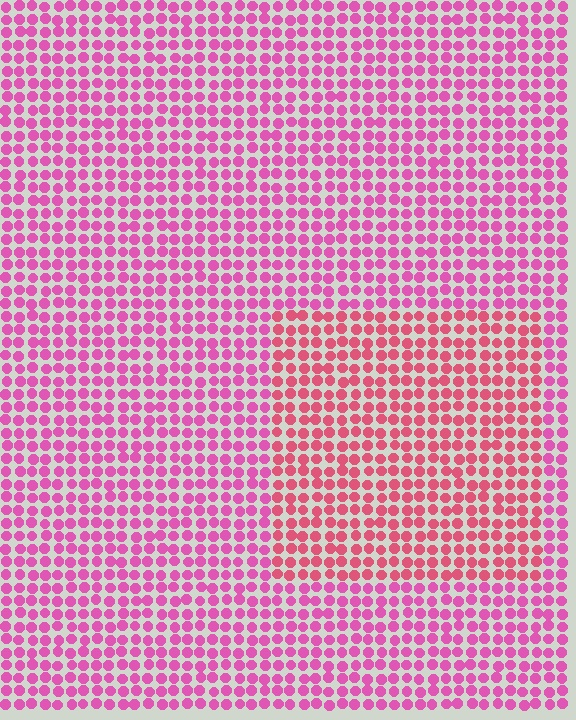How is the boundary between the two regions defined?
The boundary is defined purely by a slight shift in hue (about 25 degrees). Spacing, size, and orientation are identical on both sides.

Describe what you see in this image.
The image is filled with small pink elements in a uniform arrangement. A rectangle-shaped region is visible where the elements are tinted to a slightly different hue, forming a subtle color boundary.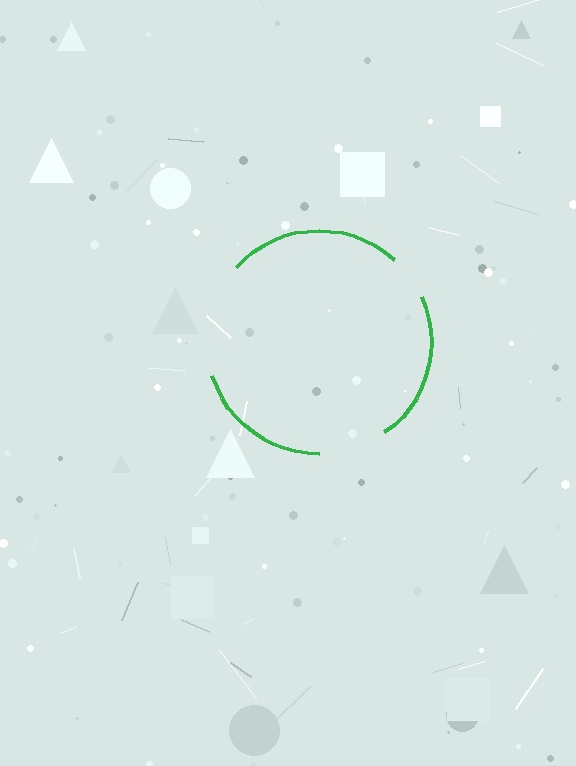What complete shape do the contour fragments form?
The contour fragments form a circle.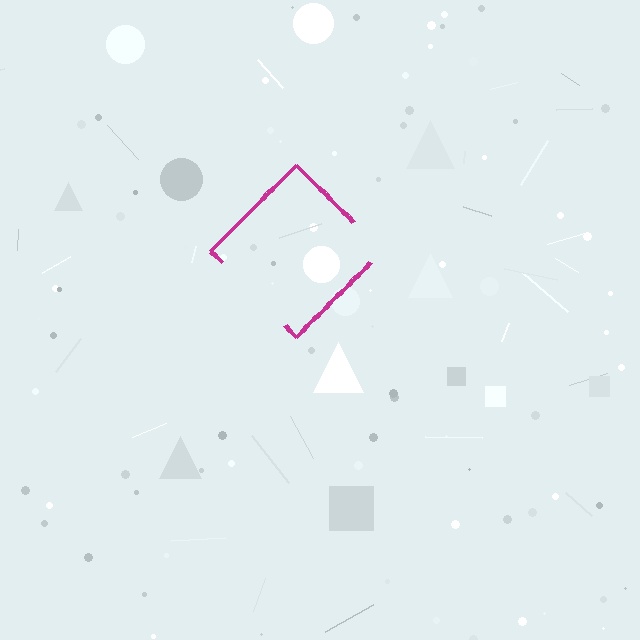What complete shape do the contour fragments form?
The contour fragments form a diamond.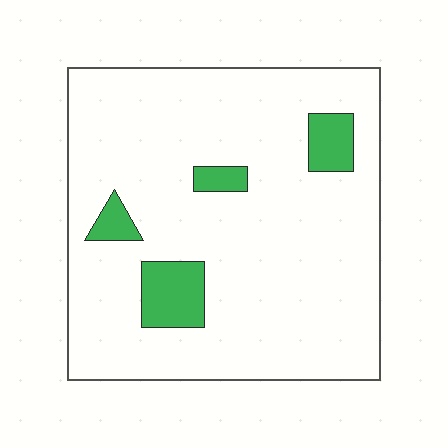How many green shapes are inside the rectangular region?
4.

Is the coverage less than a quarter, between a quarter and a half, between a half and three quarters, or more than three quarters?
Less than a quarter.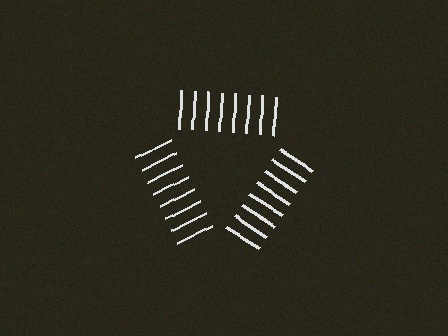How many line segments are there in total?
24 — 8 along each of the 3 edges.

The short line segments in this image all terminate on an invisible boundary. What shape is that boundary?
An illusory triangle — the line segments terminate on its edges but no continuous stroke is drawn.